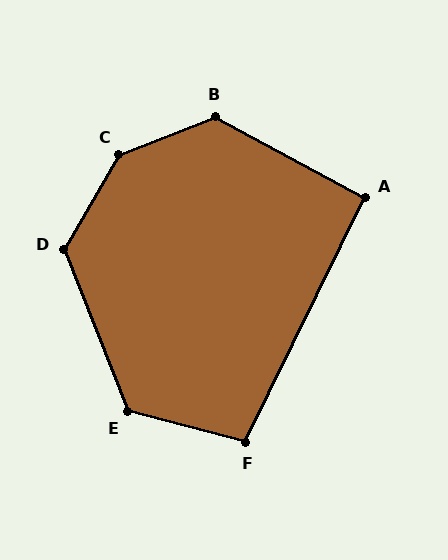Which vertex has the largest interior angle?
C, at approximately 142 degrees.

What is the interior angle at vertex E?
Approximately 126 degrees (obtuse).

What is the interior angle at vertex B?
Approximately 130 degrees (obtuse).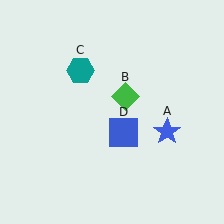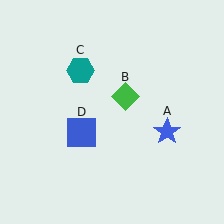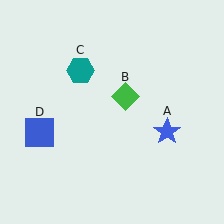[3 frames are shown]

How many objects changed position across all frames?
1 object changed position: blue square (object D).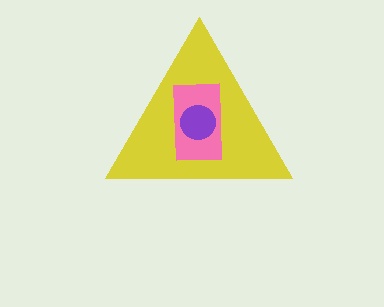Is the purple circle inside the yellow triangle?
Yes.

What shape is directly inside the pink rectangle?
The purple circle.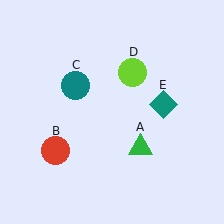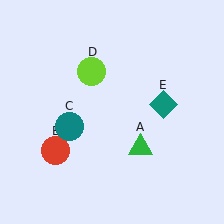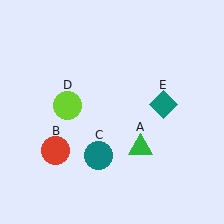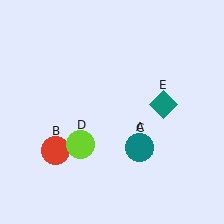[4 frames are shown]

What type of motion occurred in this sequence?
The teal circle (object C), lime circle (object D) rotated counterclockwise around the center of the scene.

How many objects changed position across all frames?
2 objects changed position: teal circle (object C), lime circle (object D).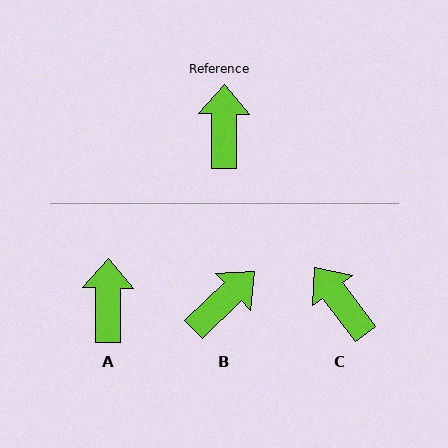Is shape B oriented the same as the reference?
No, it is off by about 46 degrees.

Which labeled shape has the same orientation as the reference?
A.